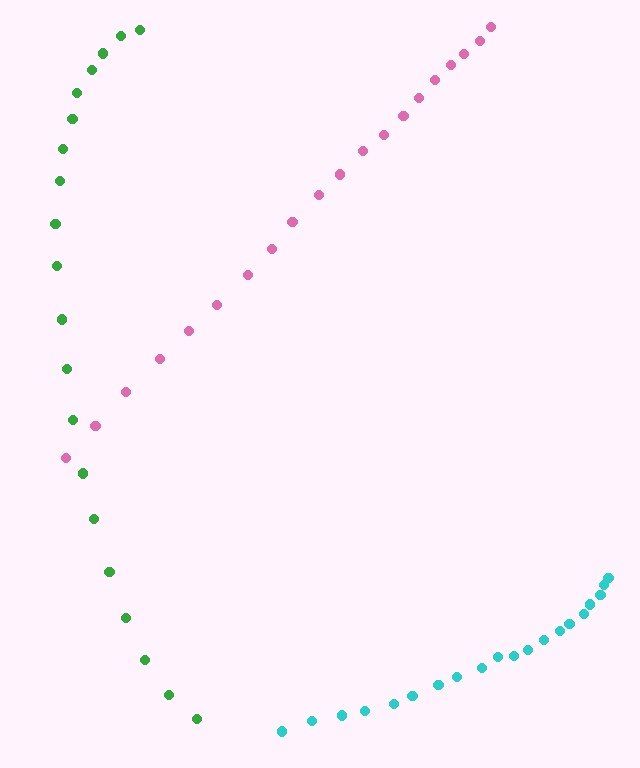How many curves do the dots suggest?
There are 3 distinct paths.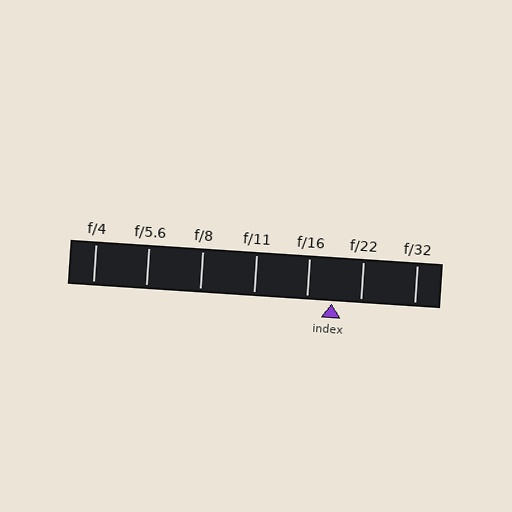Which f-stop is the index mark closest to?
The index mark is closest to f/16.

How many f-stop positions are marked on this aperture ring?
There are 7 f-stop positions marked.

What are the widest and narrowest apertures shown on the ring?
The widest aperture shown is f/4 and the narrowest is f/32.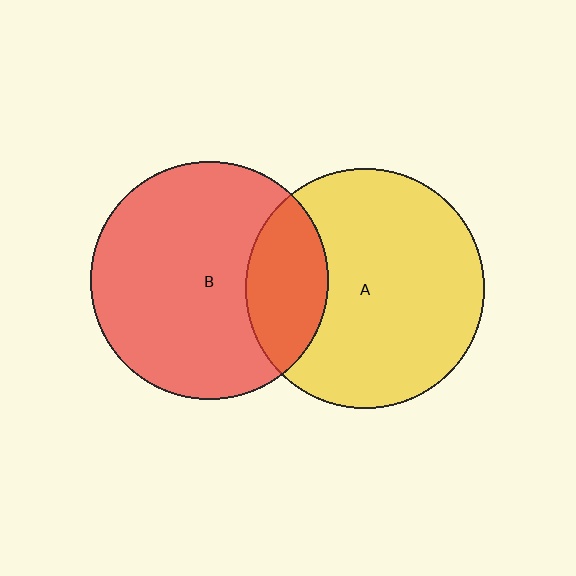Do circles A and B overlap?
Yes.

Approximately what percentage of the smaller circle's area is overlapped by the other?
Approximately 25%.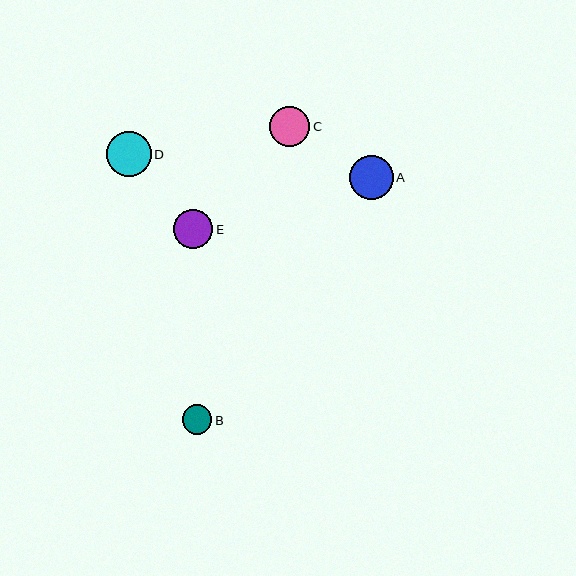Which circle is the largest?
Circle D is the largest with a size of approximately 45 pixels.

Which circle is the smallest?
Circle B is the smallest with a size of approximately 29 pixels.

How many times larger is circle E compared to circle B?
Circle E is approximately 1.3 times the size of circle B.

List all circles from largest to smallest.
From largest to smallest: D, A, C, E, B.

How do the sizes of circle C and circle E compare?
Circle C and circle E are approximately the same size.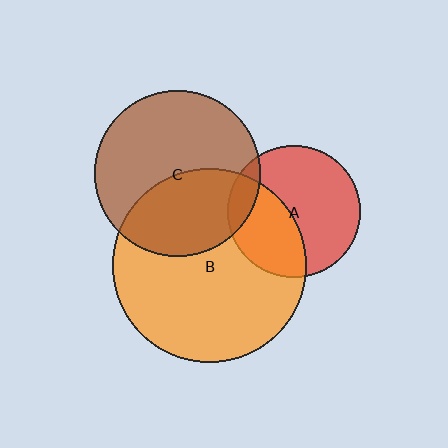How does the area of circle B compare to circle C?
Approximately 1.4 times.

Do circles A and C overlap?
Yes.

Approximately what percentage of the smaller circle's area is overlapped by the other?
Approximately 10%.